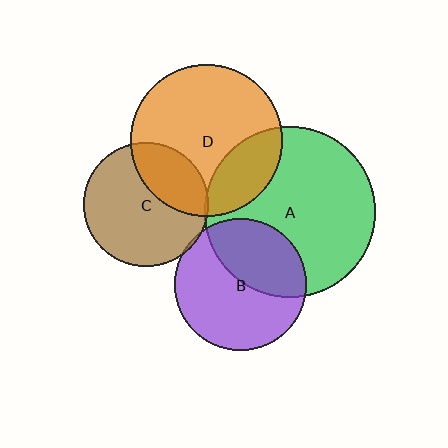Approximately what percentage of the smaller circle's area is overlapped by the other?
Approximately 25%.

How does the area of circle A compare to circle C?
Approximately 1.9 times.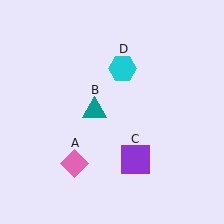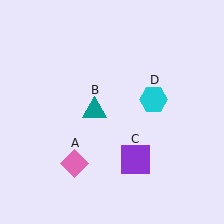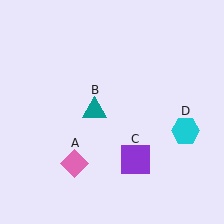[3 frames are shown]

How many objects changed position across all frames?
1 object changed position: cyan hexagon (object D).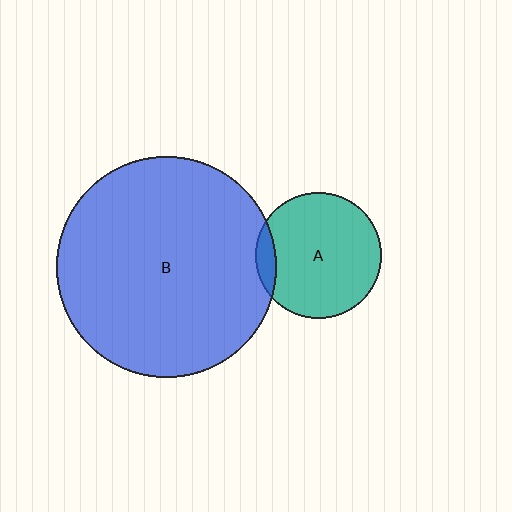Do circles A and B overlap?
Yes.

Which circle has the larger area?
Circle B (blue).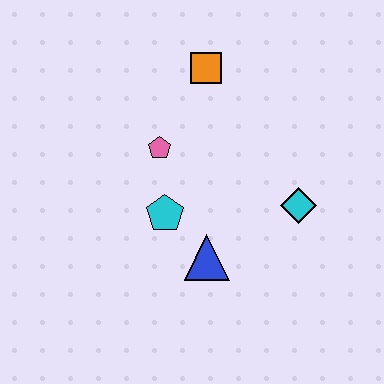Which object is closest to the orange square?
The pink pentagon is closest to the orange square.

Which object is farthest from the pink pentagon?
The cyan diamond is farthest from the pink pentagon.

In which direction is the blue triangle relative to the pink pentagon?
The blue triangle is below the pink pentagon.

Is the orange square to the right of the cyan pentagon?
Yes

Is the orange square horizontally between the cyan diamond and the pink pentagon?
Yes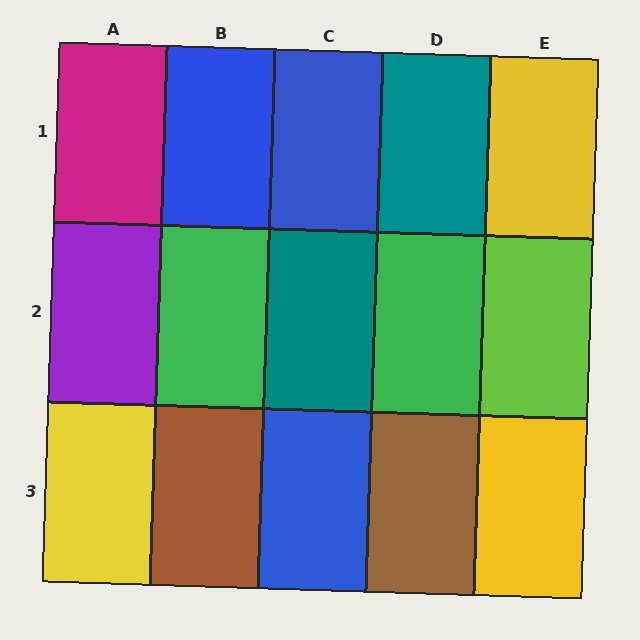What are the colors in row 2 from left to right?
Purple, green, teal, green, lime.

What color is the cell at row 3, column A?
Yellow.